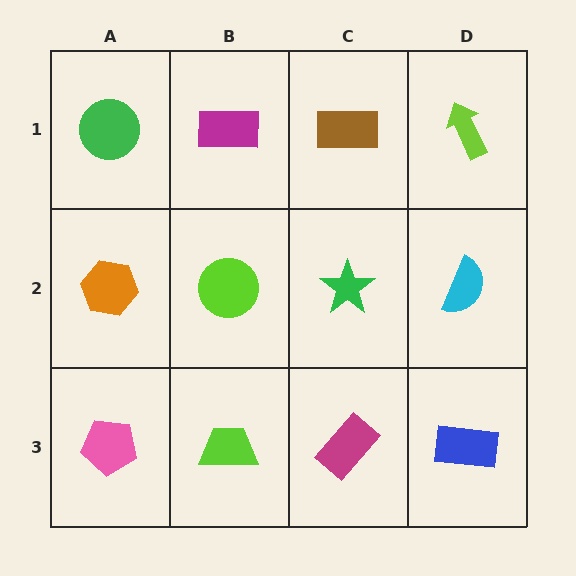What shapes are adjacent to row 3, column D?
A cyan semicircle (row 2, column D), a magenta rectangle (row 3, column C).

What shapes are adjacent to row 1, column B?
A lime circle (row 2, column B), a green circle (row 1, column A), a brown rectangle (row 1, column C).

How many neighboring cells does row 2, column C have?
4.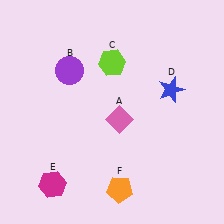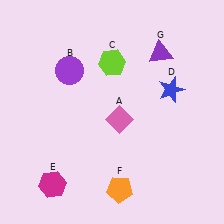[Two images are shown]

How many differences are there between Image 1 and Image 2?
There is 1 difference between the two images.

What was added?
A purple triangle (G) was added in Image 2.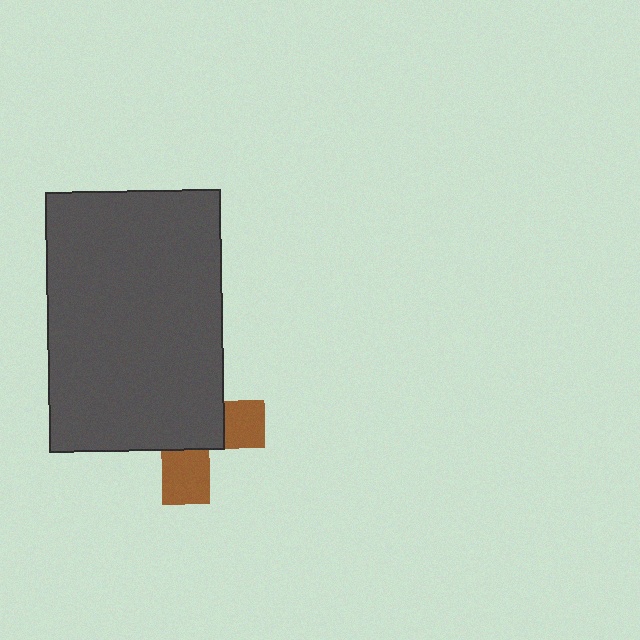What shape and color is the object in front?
The object in front is a dark gray rectangle.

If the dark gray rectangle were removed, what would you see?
You would see the complete brown cross.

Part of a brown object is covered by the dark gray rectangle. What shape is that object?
It is a cross.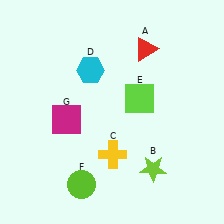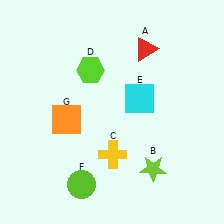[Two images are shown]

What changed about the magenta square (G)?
In Image 1, G is magenta. In Image 2, it changed to orange.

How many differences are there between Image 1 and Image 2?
There are 3 differences between the two images.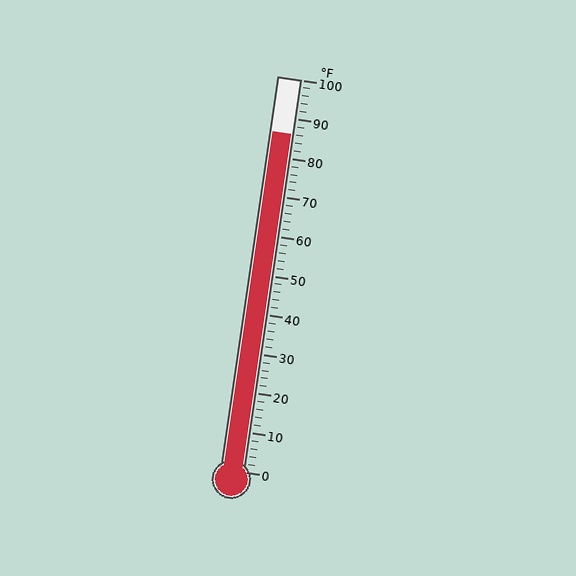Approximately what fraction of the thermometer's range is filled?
The thermometer is filled to approximately 85% of its range.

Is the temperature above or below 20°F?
The temperature is above 20°F.